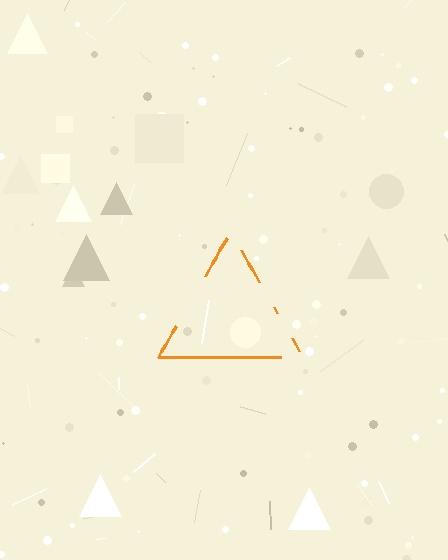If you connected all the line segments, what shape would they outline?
They would outline a triangle.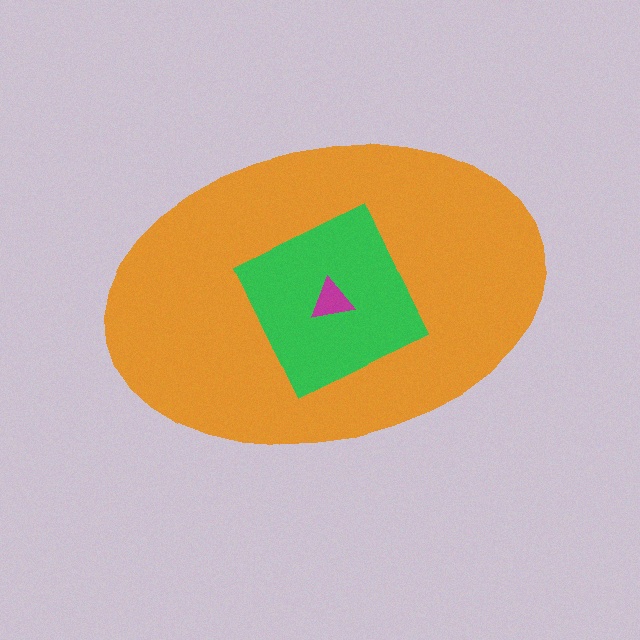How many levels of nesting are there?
3.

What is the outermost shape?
The orange ellipse.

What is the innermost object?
The magenta triangle.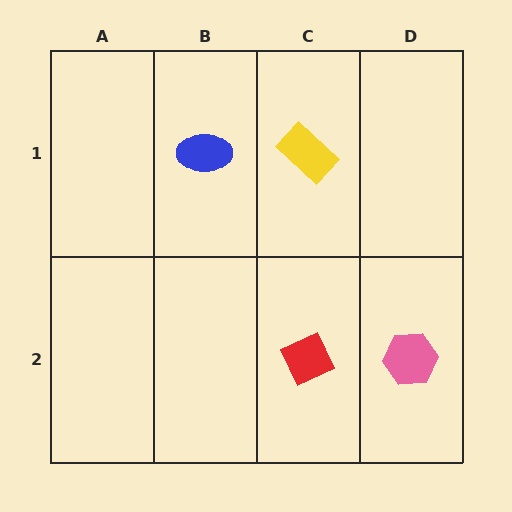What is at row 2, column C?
A red diamond.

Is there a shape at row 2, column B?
No, that cell is empty.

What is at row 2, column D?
A pink hexagon.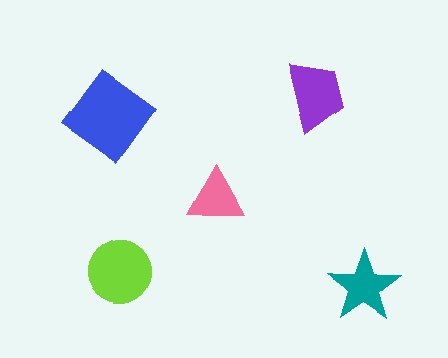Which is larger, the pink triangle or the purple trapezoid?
The purple trapezoid.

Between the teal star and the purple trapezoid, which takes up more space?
The purple trapezoid.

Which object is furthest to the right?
The teal star is rightmost.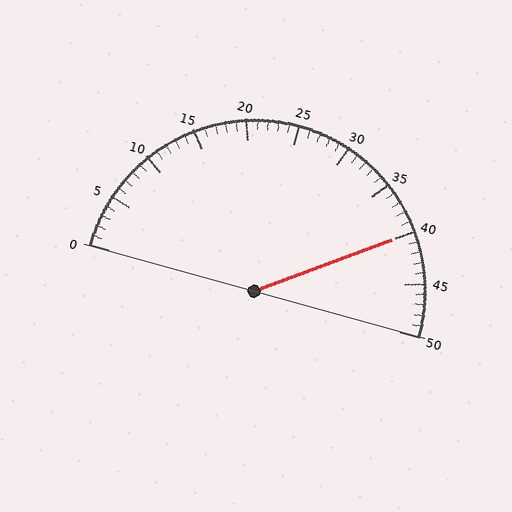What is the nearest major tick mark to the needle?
The nearest major tick mark is 40.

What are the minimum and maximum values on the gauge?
The gauge ranges from 0 to 50.